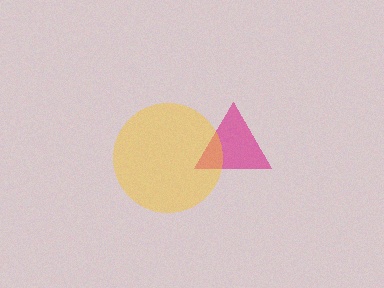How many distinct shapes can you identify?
There are 2 distinct shapes: a magenta triangle, a yellow circle.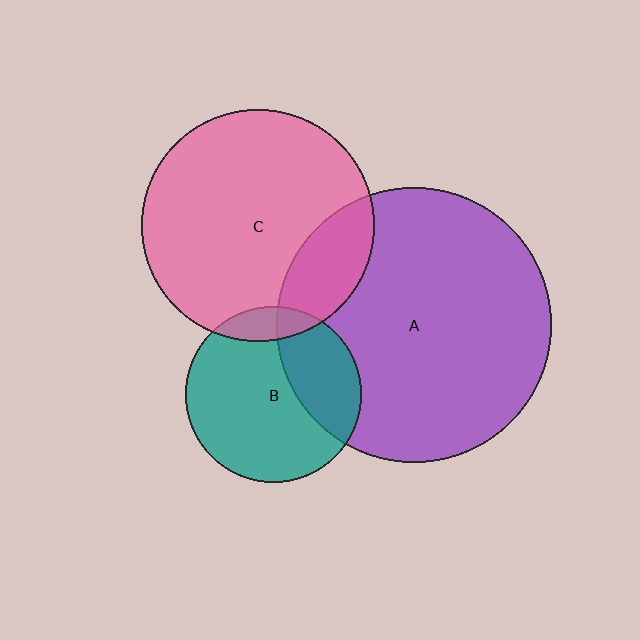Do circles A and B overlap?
Yes.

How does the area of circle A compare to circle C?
Approximately 1.4 times.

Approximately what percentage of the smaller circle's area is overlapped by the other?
Approximately 30%.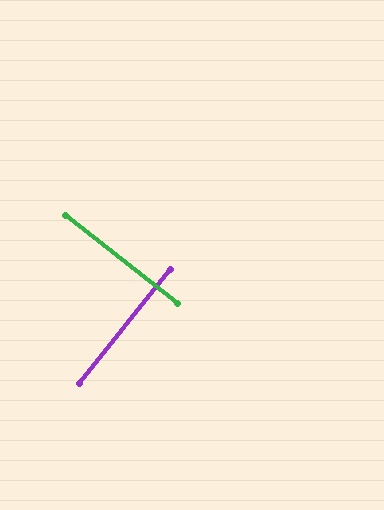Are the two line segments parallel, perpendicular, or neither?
Perpendicular — they meet at approximately 90°.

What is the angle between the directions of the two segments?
Approximately 90 degrees.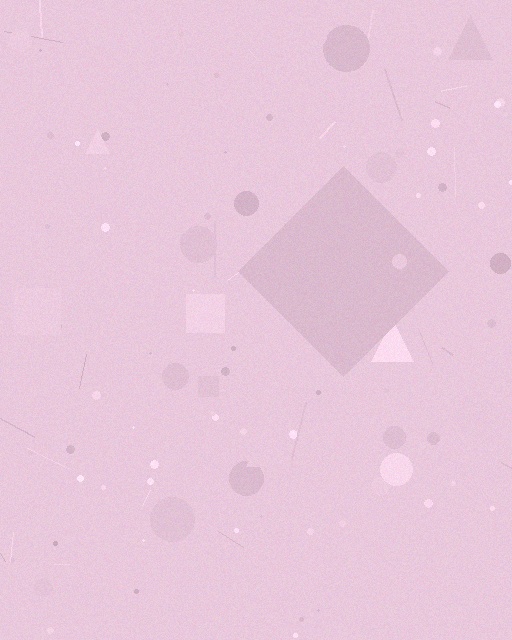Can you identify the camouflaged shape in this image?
The camouflaged shape is a diamond.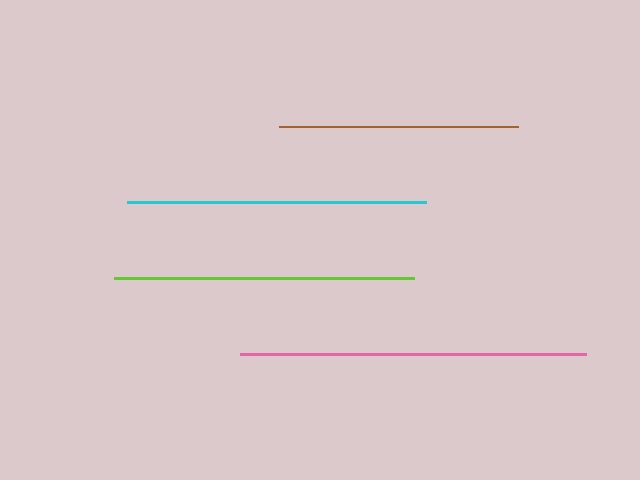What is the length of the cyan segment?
The cyan segment is approximately 299 pixels long.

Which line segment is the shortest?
The brown line is the shortest at approximately 239 pixels.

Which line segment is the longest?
The pink line is the longest at approximately 346 pixels.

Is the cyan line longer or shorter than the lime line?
The lime line is longer than the cyan line.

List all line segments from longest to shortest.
From longest to shortest: pink, lime, cyan, brown.